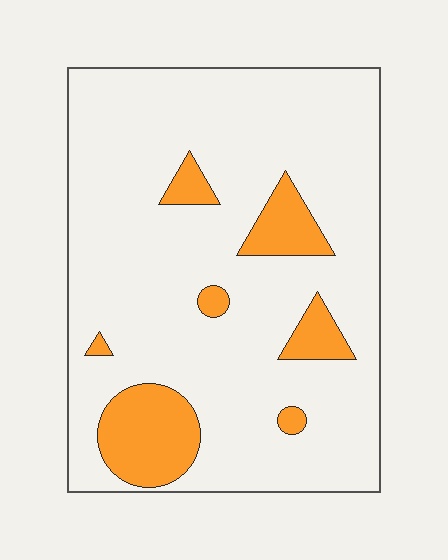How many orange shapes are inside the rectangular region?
7.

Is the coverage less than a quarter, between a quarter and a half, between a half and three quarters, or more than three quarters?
Less than a quarter.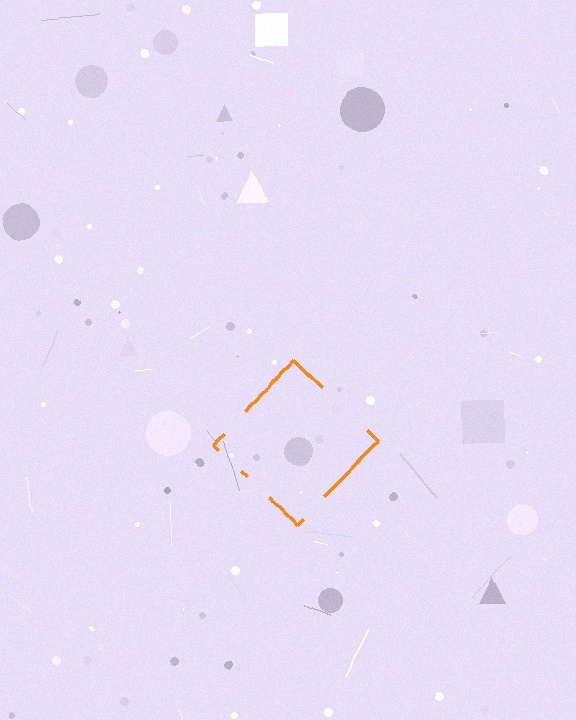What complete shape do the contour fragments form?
The contour fragments form a diamond.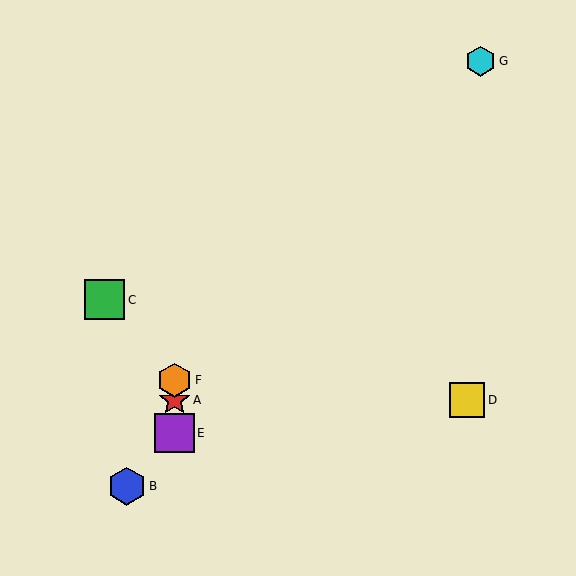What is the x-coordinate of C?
Object C is at x≈105.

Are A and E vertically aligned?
Yes, both are at x≈175.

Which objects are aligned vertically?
Objects A, E, F are aligned vertically.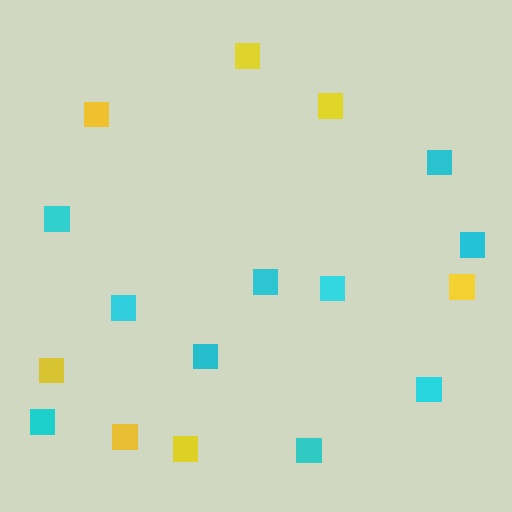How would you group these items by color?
There are 2 groups: one group of cyan squares (10) and one group of yellow squares (7).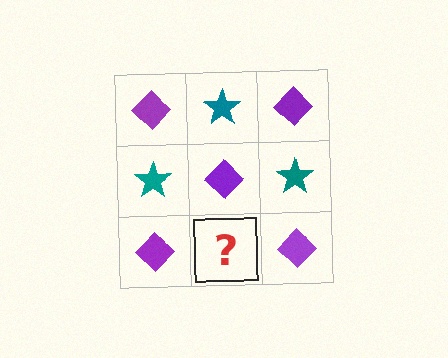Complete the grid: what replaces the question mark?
The question mark should be replaced with a teal star.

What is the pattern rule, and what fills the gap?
The rule is that it alternates purple diamond and teal star in a checkerboard pattern. The gap should be filled with a teal star.